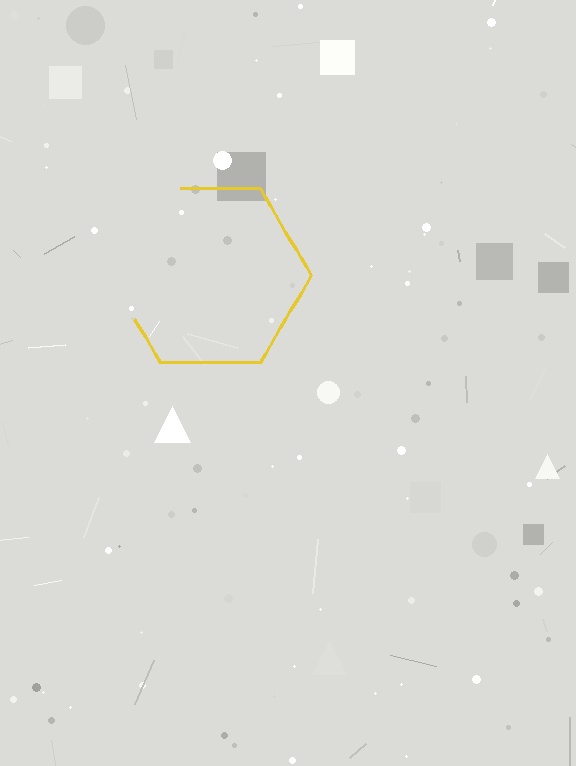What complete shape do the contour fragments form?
The contour fragments form a hexagon.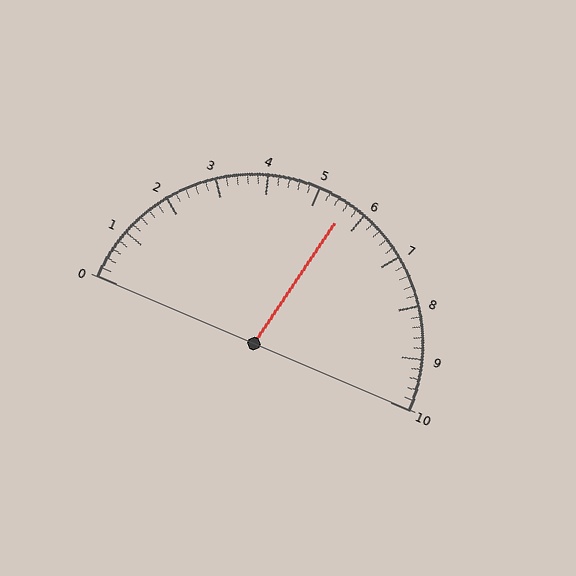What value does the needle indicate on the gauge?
The needle indicates approximately 5.6.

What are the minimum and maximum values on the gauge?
The gauge ranges from 0 to 10.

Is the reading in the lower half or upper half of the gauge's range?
The reading is in the upper half of the range (0 to 10).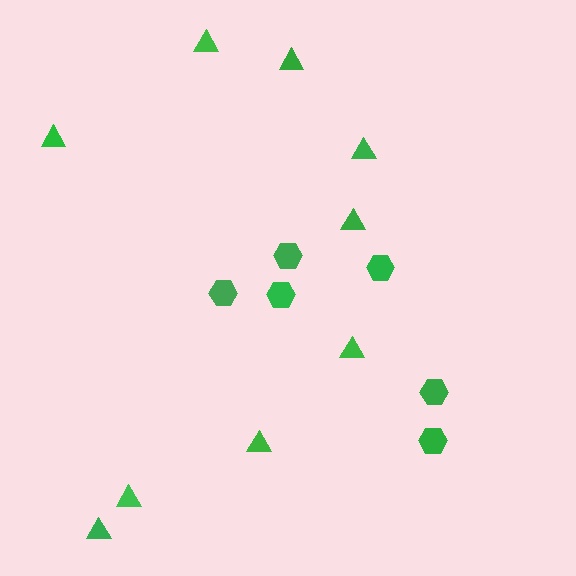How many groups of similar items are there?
There are 2 groups: one group of hexagons (6) and one group of triangles (9).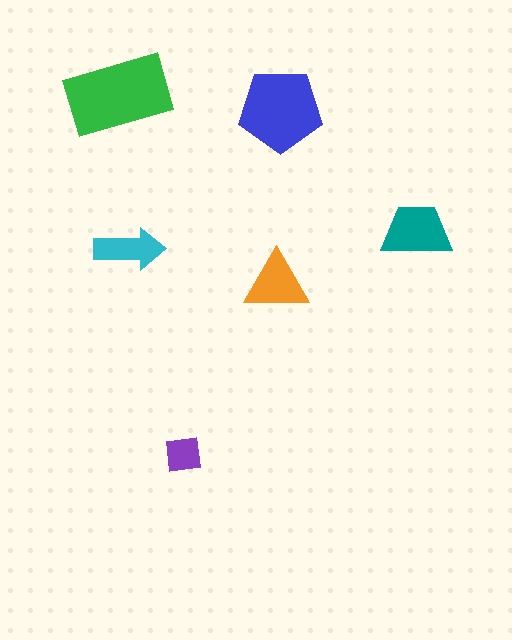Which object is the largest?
The green rectangle.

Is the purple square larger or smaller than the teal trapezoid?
Smaller.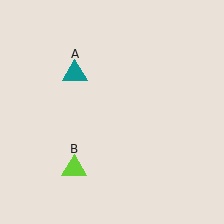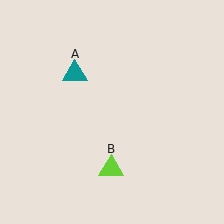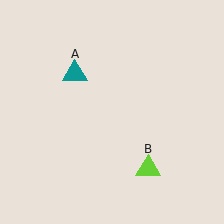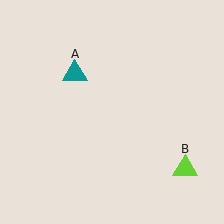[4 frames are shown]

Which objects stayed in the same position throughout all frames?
Teal triangle (object A) remained stationary.